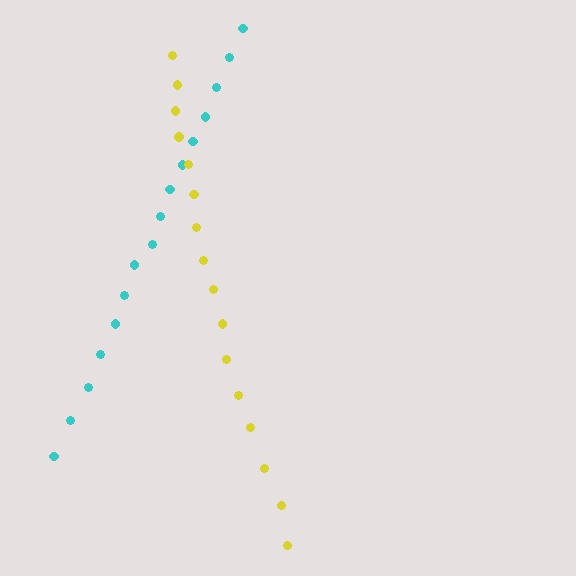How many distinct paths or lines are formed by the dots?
There are 2 distinct paths.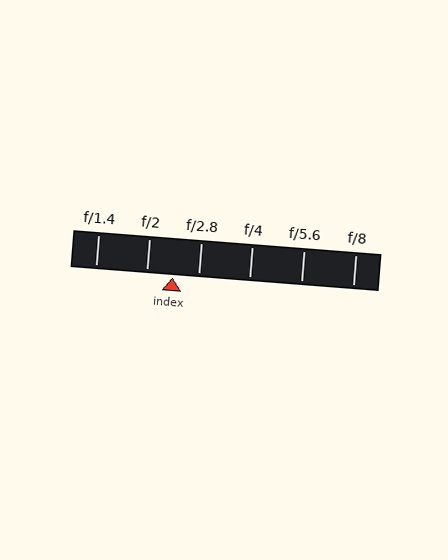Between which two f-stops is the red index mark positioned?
The index mark is between f/2 and f/2.8.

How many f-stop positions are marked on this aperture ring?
There are 6 f-stop positions marked.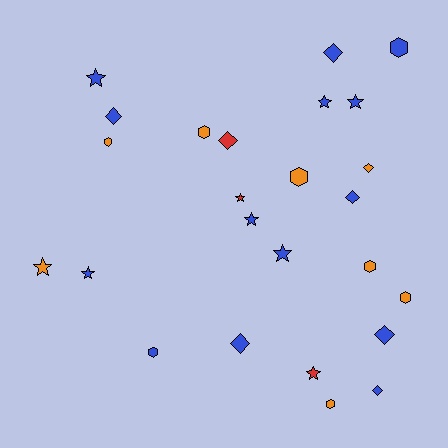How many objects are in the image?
There are 25 objects.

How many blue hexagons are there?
There are 2 blue hexagons.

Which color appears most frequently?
Blue, with 14 objects.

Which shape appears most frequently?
Star, with 9 objects.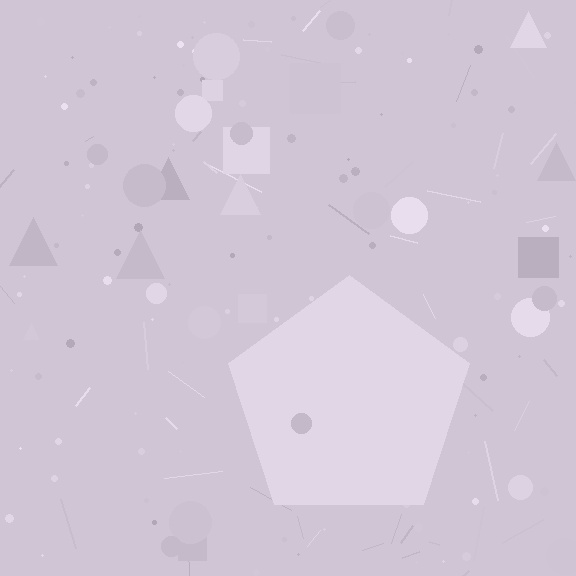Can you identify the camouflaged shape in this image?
The camouflaged shape is a pentagon.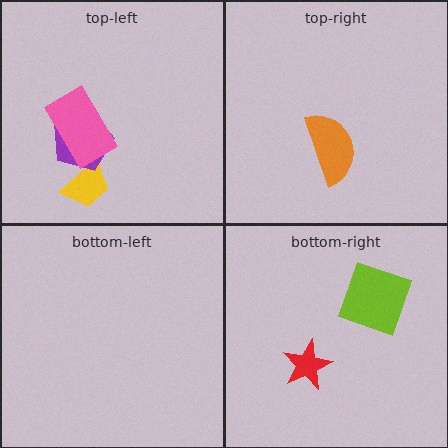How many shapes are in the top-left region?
3.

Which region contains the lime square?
The bottom-right region.